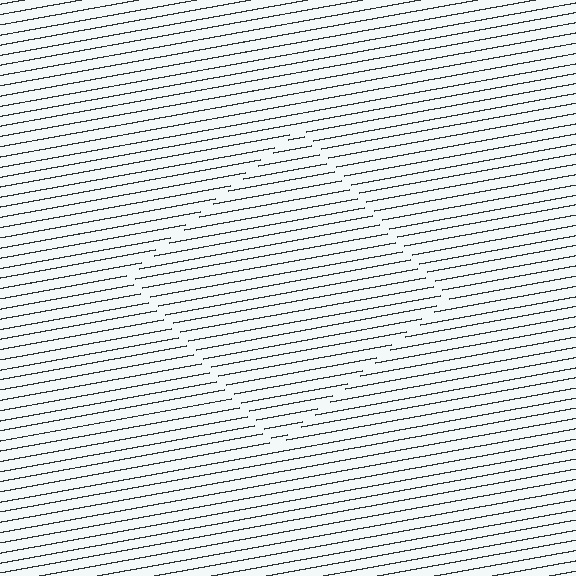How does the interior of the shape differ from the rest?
The interior of the shape contains the same grating, shifted by half a period — the contour is defined by the phase discontinuity where line-ends from the inner and outer gratings abut.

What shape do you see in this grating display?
An illusory square. The interior of the shape contains the same grating, shifted by half a period — the contour is defined by the phase discontinuity where line-ends from the inner and outer gratings abut.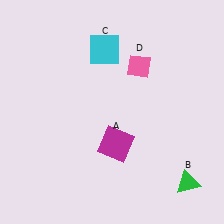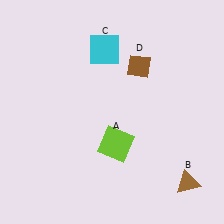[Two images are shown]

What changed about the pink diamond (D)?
In Image 1, D is pink. In Image 2, it changed to brown.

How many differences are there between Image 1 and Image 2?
There are 3 differences between the two images.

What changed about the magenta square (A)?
In Image 1, A is magenta. In Image 2, it changed to lime.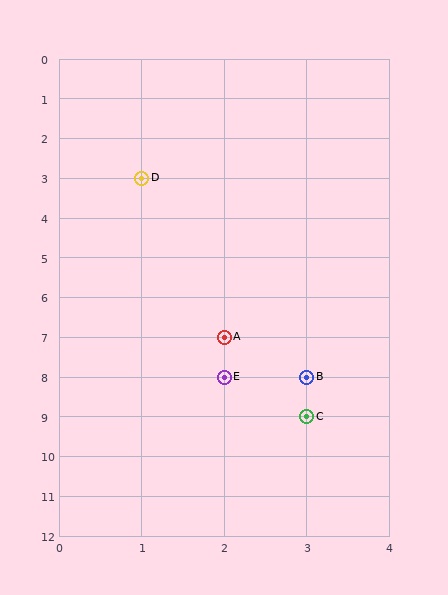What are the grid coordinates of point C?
Point C is at grid coordinates (3, 9).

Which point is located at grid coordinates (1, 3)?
Point D is at (1, 3).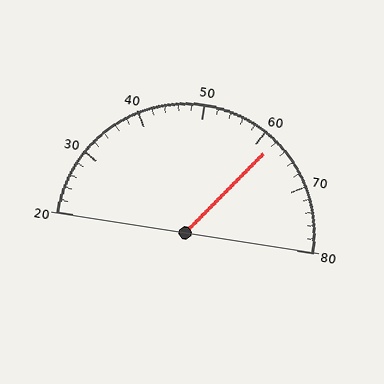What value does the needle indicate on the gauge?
The needle indicates approximately 62.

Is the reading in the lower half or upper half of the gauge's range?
The reading is in the upper half of the range (20 to 80).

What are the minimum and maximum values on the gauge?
The gauge ranges from 20 to 80.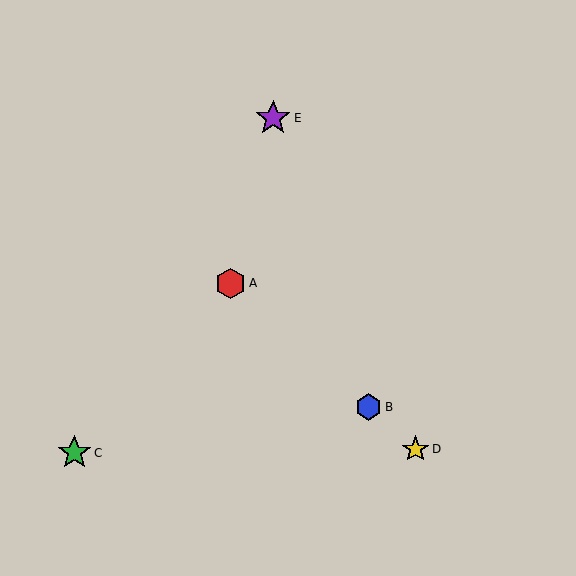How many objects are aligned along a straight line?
3 objects (A, B, D) are aligned along a straight line.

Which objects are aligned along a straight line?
Objects A, B, D are aligned along a straight line.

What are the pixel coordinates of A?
Object A is at (231, 283).